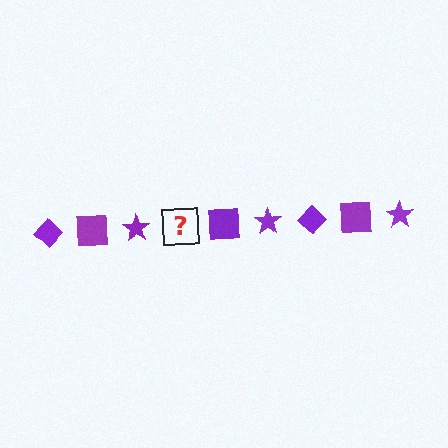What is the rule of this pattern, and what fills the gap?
The rule is that the pattern cycles through diamond, square, star shapes in purple. The gap should be filled with a purple diamond.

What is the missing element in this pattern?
The missing element is a purple diamond.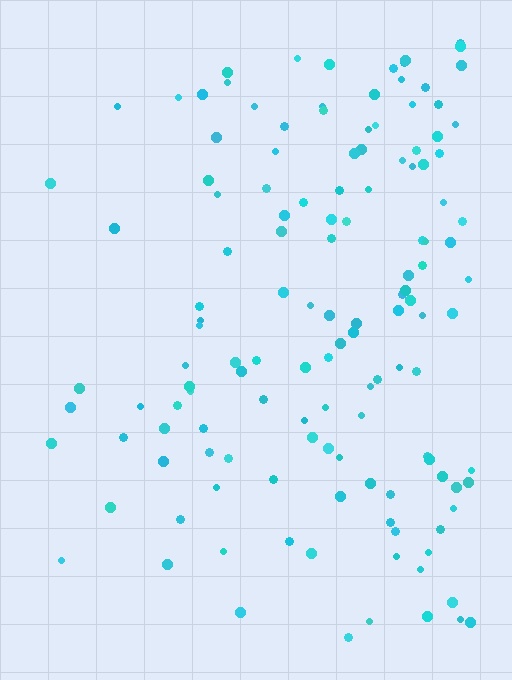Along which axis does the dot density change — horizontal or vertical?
Horizontal.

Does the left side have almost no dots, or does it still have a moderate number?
Still a moderate number, just noticeably fewer than the right.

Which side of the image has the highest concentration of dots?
The right.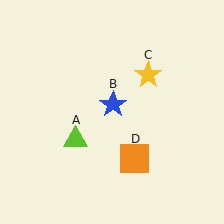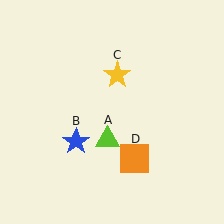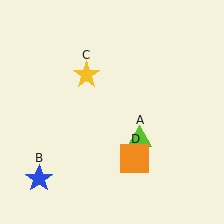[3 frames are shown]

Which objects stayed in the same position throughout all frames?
Orange square (object D) remained stationary.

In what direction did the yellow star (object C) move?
The yellow star (object C) moved left.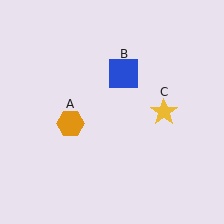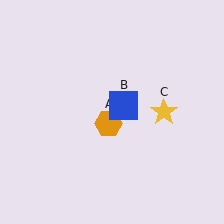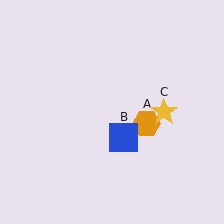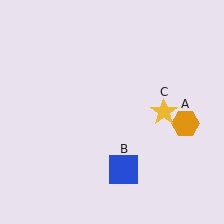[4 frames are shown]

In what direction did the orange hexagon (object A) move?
The orange hexagon (object A) moved right.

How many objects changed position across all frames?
2 objects changed position: orange hexagon (object A), blue square (object B).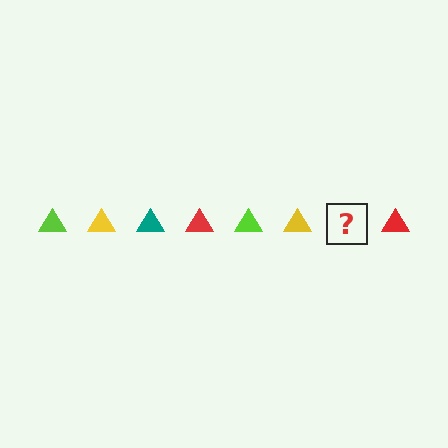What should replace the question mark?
The question mark should be replaced with a teal triangle.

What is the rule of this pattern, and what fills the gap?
The rule is that the pattern cycles through lime, yellow, teal, red triangles. The gap should be filled with a teal triangle.